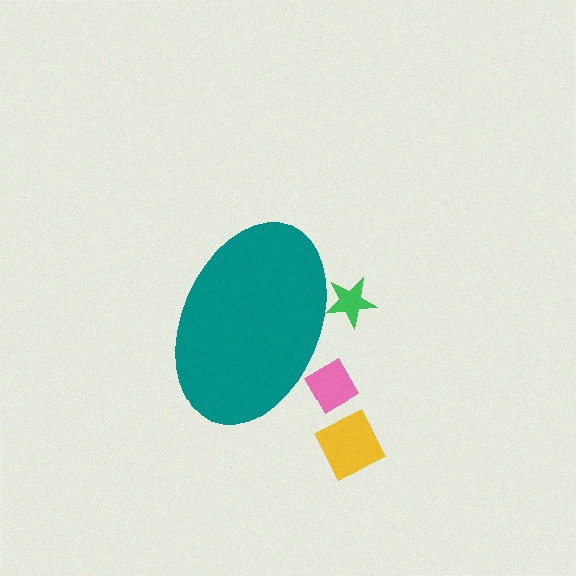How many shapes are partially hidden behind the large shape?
2 shapes are partially hidden.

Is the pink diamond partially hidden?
Yes, the pink diamond is partially hidden behind the teal ellipse.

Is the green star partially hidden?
Yes, the green star is partially hidden behind the teal ellipse.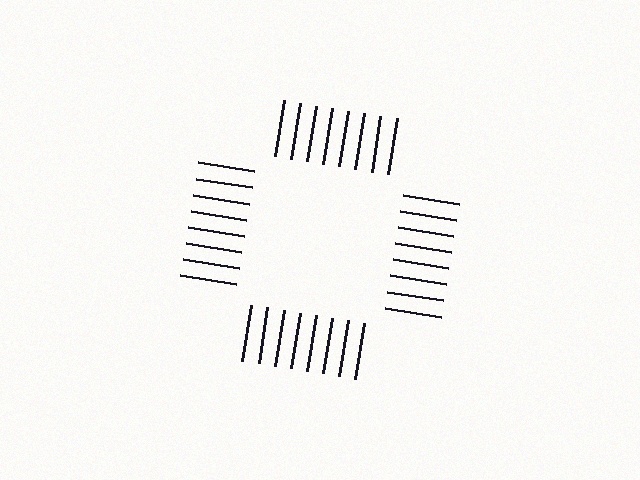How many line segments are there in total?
32 — 8 along each of the 4 edges.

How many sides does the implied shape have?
4 sides — the line-ends trace a square.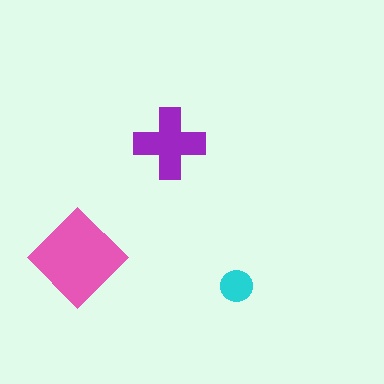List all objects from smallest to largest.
The cyan circle, the purple cross, the pink diamond.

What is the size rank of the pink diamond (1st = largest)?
1st.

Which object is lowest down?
The cyan circle is bottommost.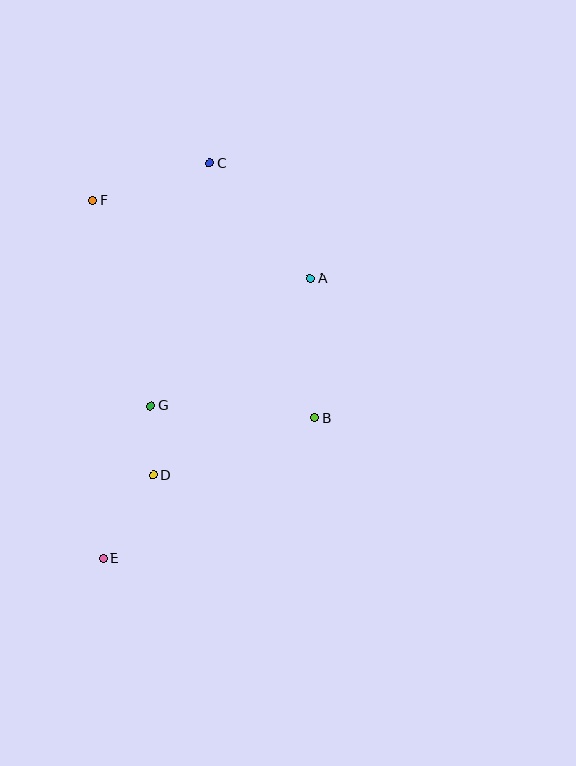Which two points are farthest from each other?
Points C and E are farthest from each other.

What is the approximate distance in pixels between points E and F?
The distance between E and F is approximately 358 pixels.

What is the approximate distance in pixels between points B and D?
The distance between B and D is approximately 172 pixels.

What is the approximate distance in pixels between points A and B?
The distance between A and B is approximately 139 pixels.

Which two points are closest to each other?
Points D and G are closest to each other.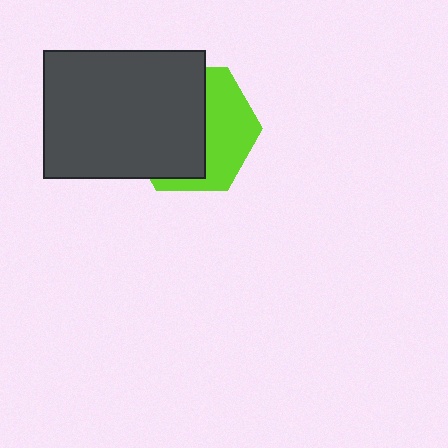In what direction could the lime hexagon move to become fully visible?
The lime hexagon could move right. That would shift it out from behind the dark gray rectangle entirely.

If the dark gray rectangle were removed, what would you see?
You would see the complete lime hexagon.